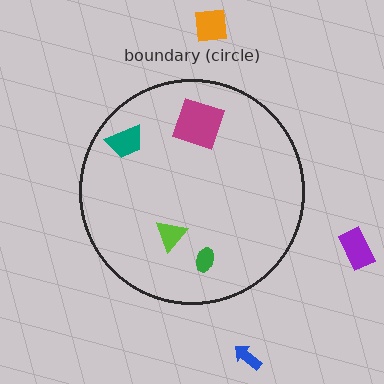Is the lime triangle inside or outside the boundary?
Inside.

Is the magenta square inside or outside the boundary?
Inside.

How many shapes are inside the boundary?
4 inside, 3 outside.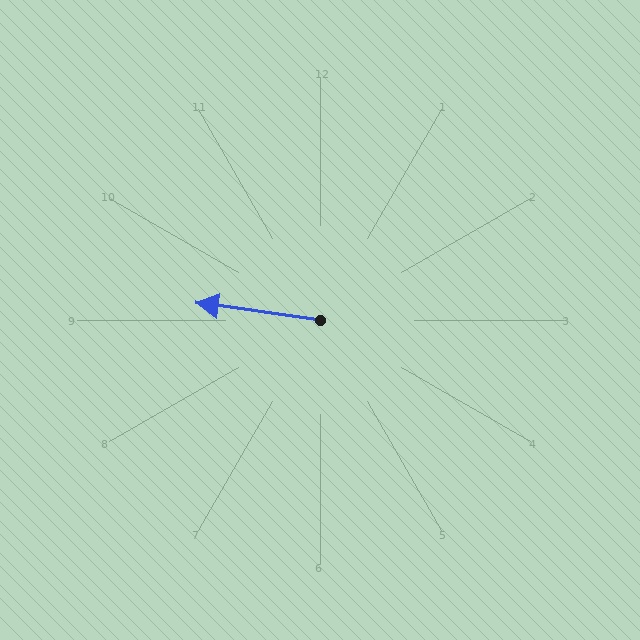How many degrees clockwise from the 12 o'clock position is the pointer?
Approximately 278 degrees.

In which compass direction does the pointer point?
West.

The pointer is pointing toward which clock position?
Roughly 9 o'clock.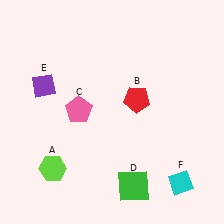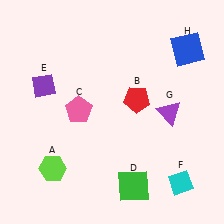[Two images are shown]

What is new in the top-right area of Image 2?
A blue square (H) was added in the top-right area of Image 2.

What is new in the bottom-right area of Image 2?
A purple triangle (G) was added in the bottom-right area of Image 2.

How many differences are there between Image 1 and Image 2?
There are 2 differences between the two images.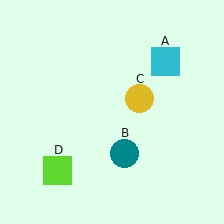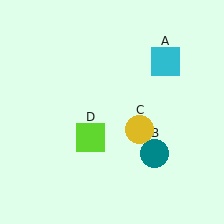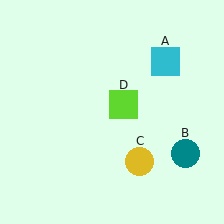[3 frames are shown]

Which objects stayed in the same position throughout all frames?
Cyan square (object A) remained stationary.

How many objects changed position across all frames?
3 objects changed position: teal circle (object B), yellow circle (object C), lime square (object D).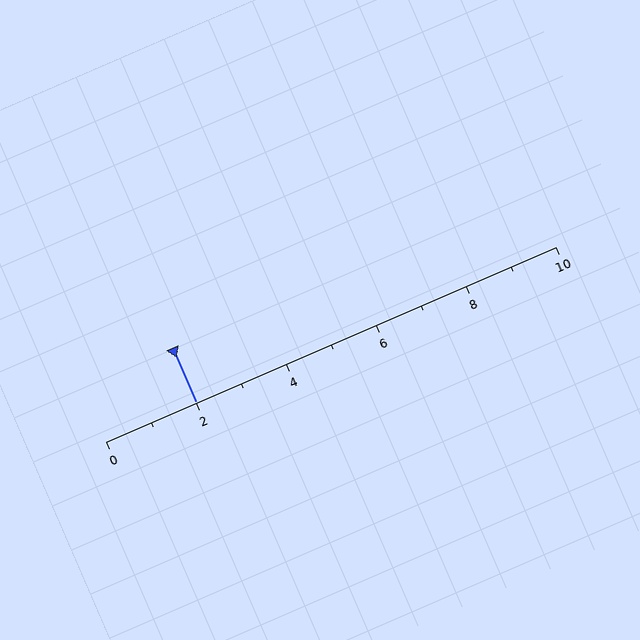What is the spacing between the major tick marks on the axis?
The major ticks are spaced 2 apart.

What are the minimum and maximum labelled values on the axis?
The axis runs from 0 to 10.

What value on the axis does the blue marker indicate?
The marker indicates approximately 2.